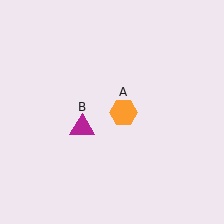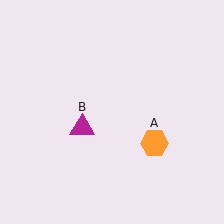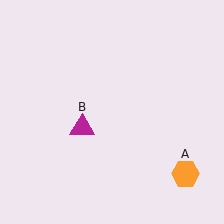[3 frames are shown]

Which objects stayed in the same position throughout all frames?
Magenta triangle (object B) remained stationary.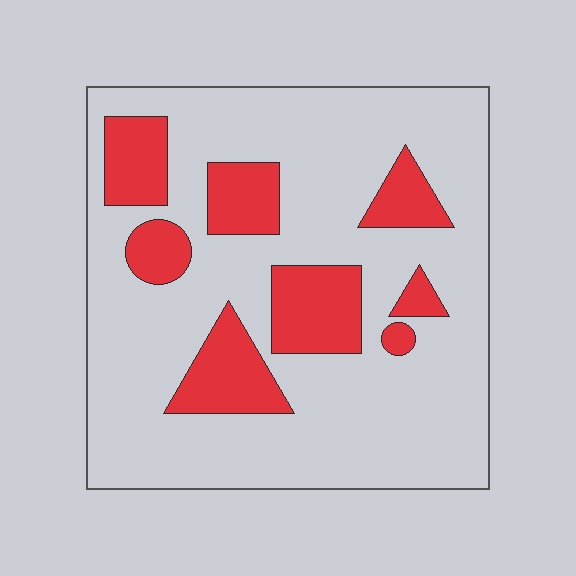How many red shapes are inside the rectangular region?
8.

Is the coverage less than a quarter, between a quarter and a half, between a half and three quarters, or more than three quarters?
Less than a quarter.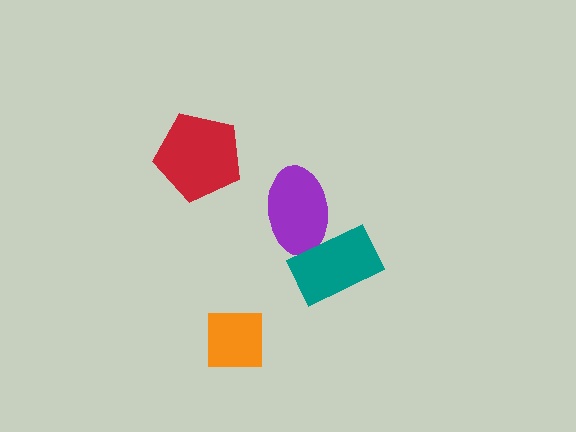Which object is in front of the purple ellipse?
The teal rectangle is in front of the purple ellipse.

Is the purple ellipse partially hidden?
Yes, it is partially covered by another shape.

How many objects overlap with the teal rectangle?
1 object overlaps with the teal rectangle.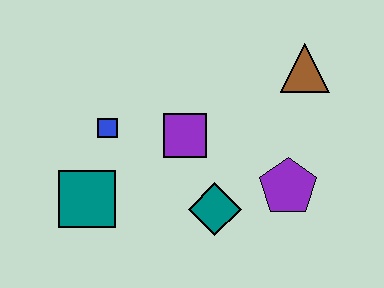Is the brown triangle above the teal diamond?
Yes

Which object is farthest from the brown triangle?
The teal square is farthest from the brown triangle.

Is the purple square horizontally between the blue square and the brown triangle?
Yes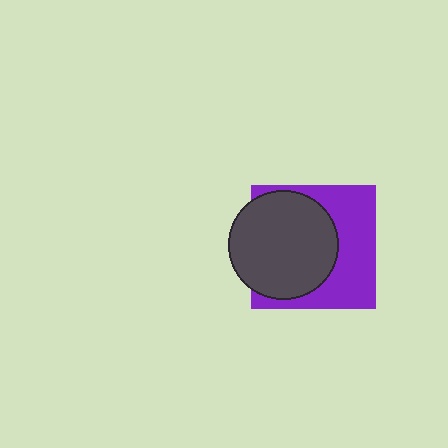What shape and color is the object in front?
The object in front is a dark gray circle.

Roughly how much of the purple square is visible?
About half of it is visible (roughly 47%).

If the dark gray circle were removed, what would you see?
You would see the complete purple square.